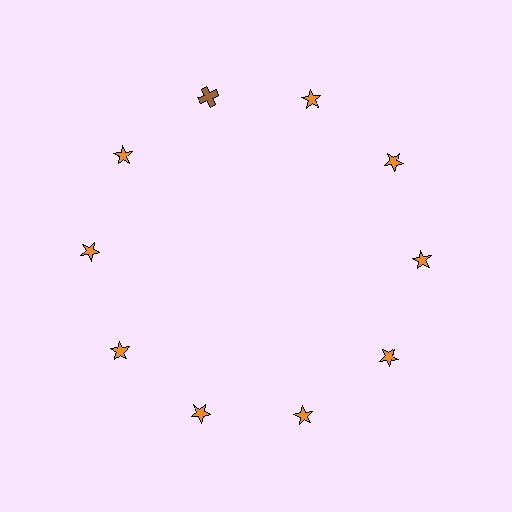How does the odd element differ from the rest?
It differs in both color (brown instead of orange) and shape (cross instead of star).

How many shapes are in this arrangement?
There are 10 shapes arranged in a ring pattern.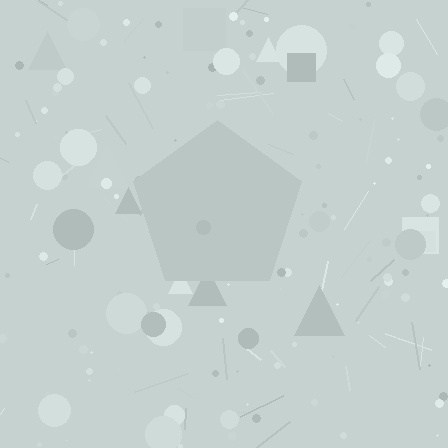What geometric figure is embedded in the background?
A pentagon is embedded in the background.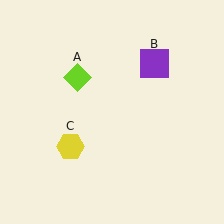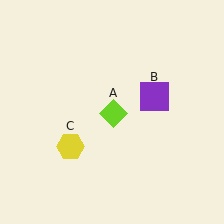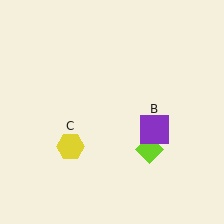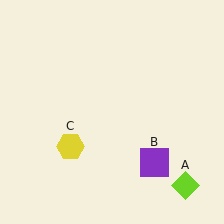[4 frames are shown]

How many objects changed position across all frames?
2 objects changed position: lime diamond (object A), purple square (object B).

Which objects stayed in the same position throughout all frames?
Yellow hexagon (object C) remained stationary.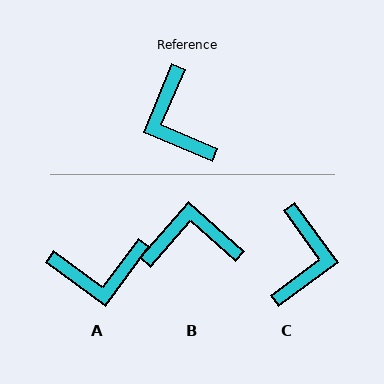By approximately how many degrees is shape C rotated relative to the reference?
Approximately 149 degrees counter-clockwise.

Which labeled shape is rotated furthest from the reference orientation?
C, about 149 degrees away.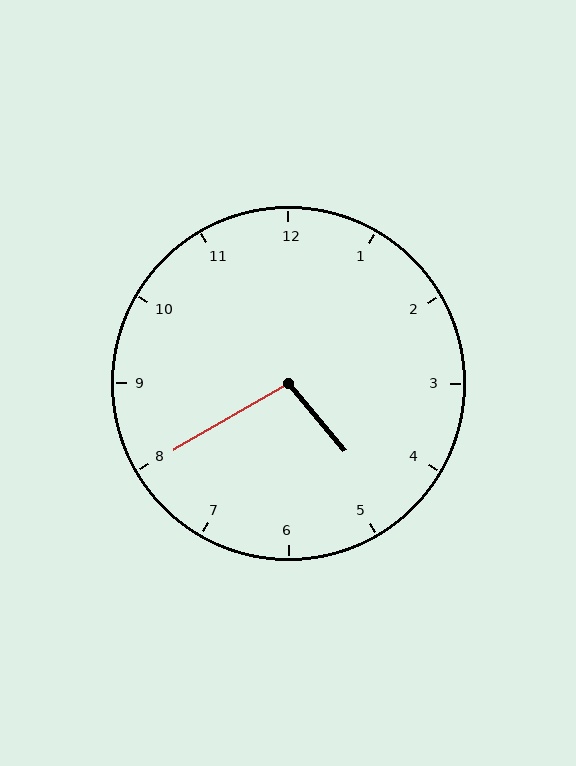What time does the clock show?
4:40.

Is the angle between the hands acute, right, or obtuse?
It is obtuse.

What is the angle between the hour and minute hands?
Approximately 100 degrees.